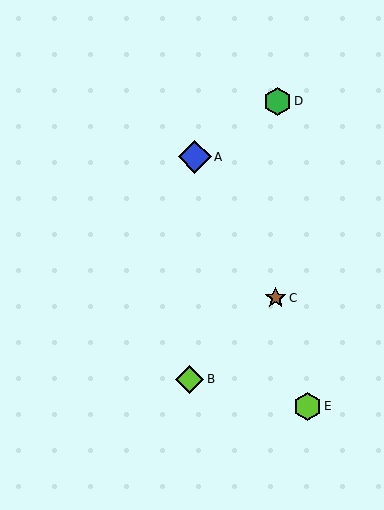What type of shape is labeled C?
Shape C is a brown star.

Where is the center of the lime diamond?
The center of the lime diamond is at (190, 379).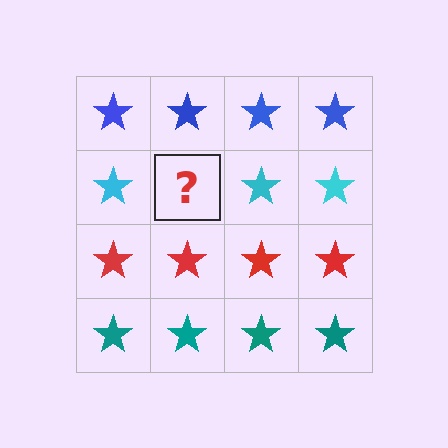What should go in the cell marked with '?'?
The missing cell should contain a cyan star.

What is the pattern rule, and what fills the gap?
The rule is that each row has a consistent color. The gap should be filled with a cyan star.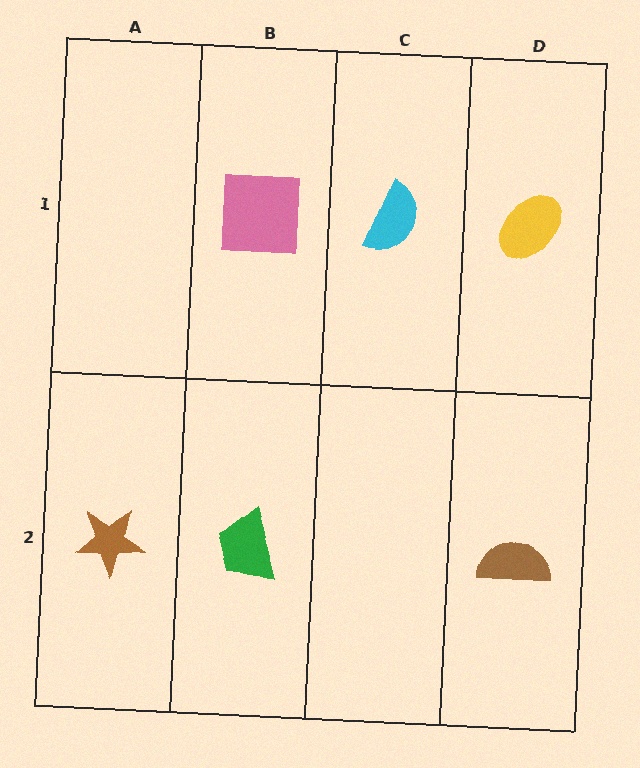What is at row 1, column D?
A yellow ellipse.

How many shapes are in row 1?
3 shapes.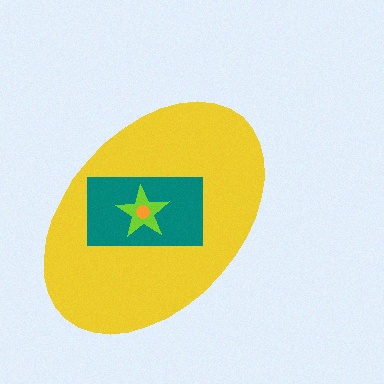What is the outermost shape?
The yellow ellipse.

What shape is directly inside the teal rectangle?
The lime star.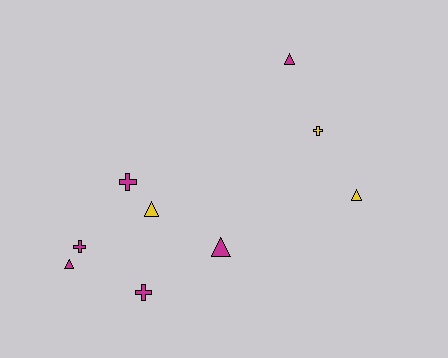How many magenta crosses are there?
There are 3 magenta crosses.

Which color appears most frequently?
Magenta, with 6 objects.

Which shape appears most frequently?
Triangle, with 5 objects.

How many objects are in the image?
There are 9 objects.